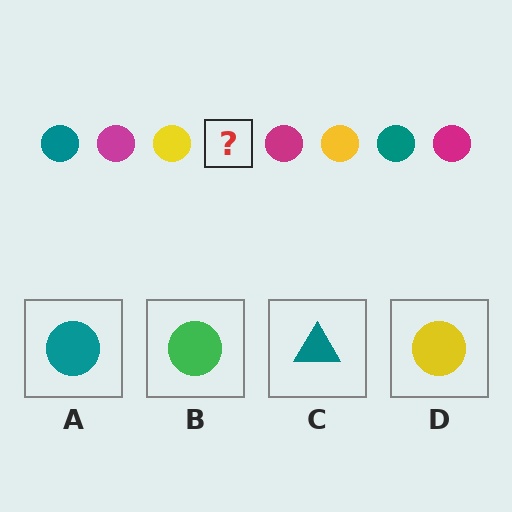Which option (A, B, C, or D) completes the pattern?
A.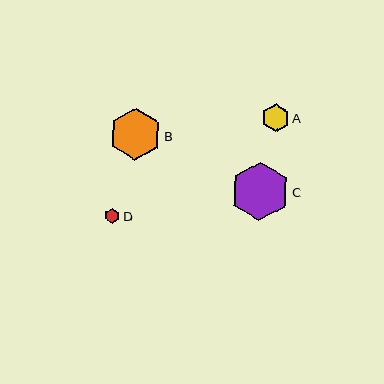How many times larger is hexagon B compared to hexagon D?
Hexagon B is approximately 3.4 times the size of hexagon D.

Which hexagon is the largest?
Hexagon C is the largest with a size of approximately 59 pixels.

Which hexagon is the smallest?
Hexagon D is the smallest with a size of approximately 15 pixels.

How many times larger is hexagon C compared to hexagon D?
Hexagon C is approximately 3.8 times the size of hexagon D.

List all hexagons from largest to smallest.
From largest to smallest: C, B, A, D.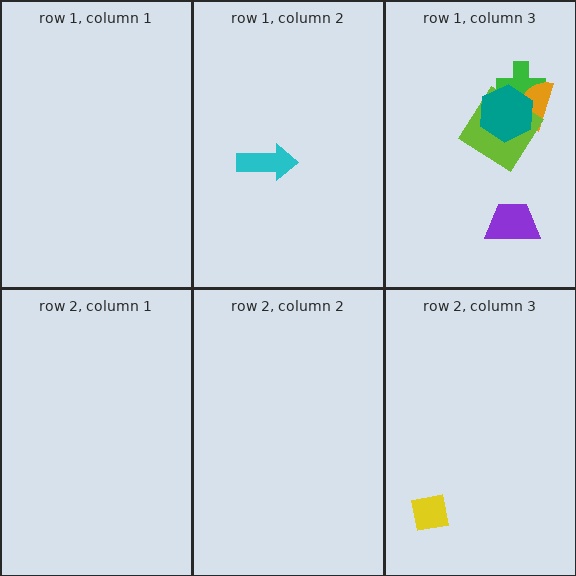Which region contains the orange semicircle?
The row 1, column 3 region.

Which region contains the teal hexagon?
The row 1, column 3 region.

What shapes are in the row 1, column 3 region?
The green cross, the orange semicircle, the lime diamond, the purple trapezoid, the teal hexagon.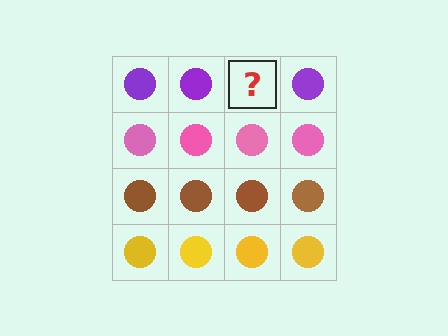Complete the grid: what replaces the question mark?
The question mark should be replaced with a purple circle.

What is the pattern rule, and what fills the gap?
The rule is that each row has a consistent color. The gap should be filled with a purple circle.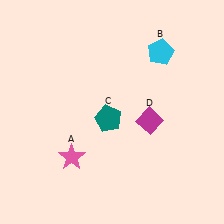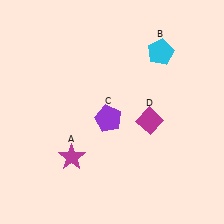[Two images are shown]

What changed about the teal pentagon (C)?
In Image 1, C is teal. In Image 2, it changed to purple.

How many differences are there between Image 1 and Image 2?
There are 2 differences between the two images.